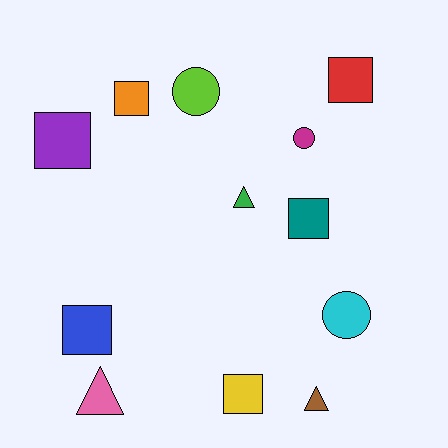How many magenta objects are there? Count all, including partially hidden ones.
There is 1 magenta object.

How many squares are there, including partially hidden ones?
There are 6 squares.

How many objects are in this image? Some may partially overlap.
There are 12 objects.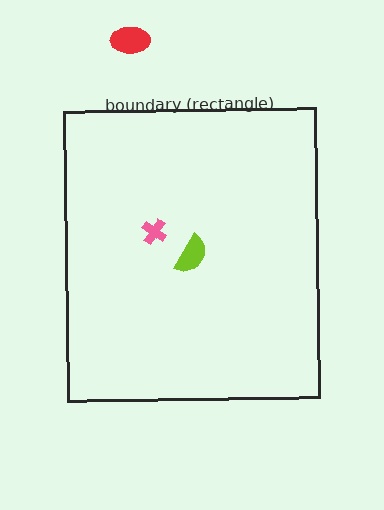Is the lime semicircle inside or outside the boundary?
Inside.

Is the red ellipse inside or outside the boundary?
Outside.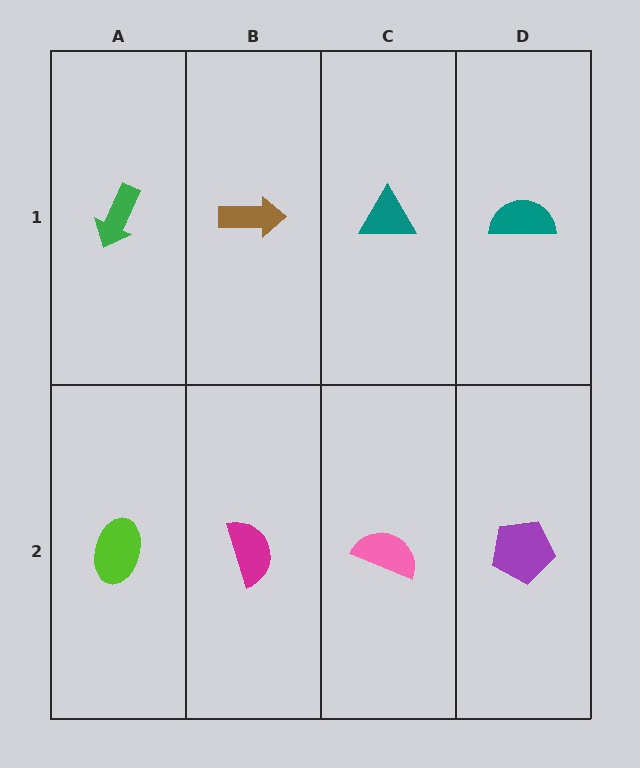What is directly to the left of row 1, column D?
A teal triangle.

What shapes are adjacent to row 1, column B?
A magenta semicircle (row 2, column B), a green arrow (row 1, column A), a teal triangle (row 1, column C).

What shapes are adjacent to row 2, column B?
A brown arrow (row 1, column B), a lime ellipse (row 2, column A), a pink semicircle (row 2, column C).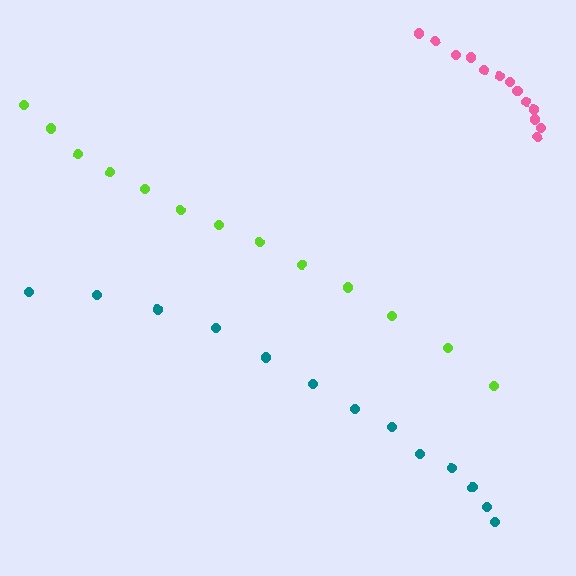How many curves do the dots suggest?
There are 3 distinct paths.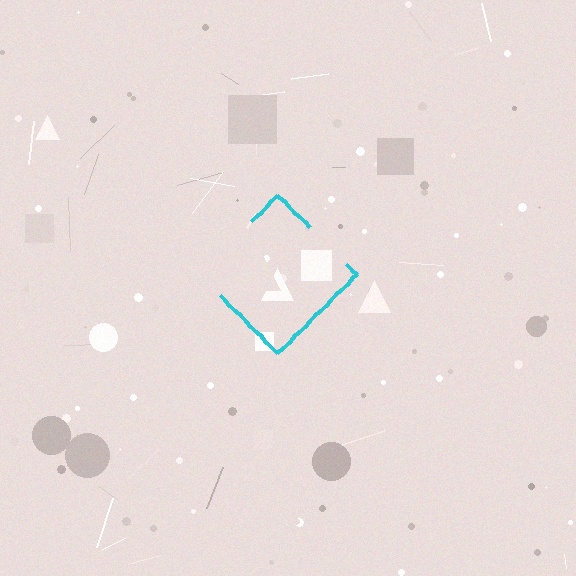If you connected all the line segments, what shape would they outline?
They would outline a diamond.